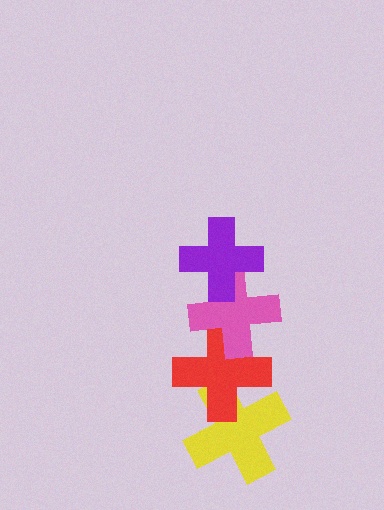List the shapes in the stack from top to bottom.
From top to bottom: the purple cross, the pink cross, the red cross, the yellow cross.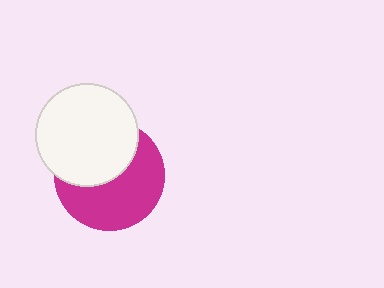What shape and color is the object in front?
The object in front is a white circle.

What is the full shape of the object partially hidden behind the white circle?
The partially hidden object is a magenta circle.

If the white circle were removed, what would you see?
You would see the complete magenta circle.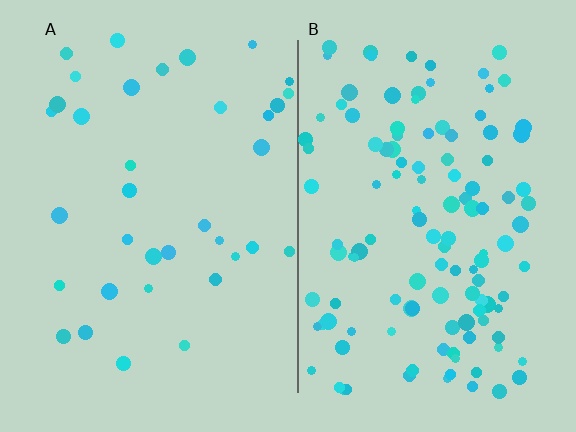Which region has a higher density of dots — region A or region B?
B (the right).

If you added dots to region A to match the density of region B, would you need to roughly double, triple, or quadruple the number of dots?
Approximately triple.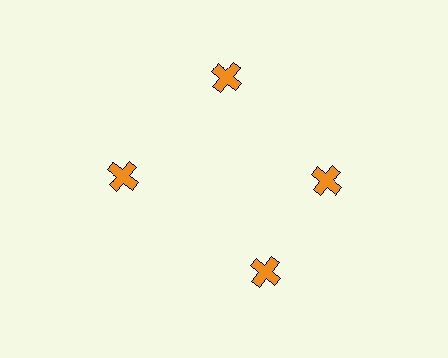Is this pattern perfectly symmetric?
No. The 4 orange crosses are arranged in a ring, but one element near the 6 o'clock position is rotated out of alignment along the ring, breaking the 4-fold rotational symmetry.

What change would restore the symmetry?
The symmetry would be restored by rotating it back into even spacing with its neighbors so that all 4 crosses sit at equal angles and equal distance from the center.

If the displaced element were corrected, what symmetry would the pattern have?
It would have 4-fold rotational symmetry — the pattern would map onto itself every 90 degrees.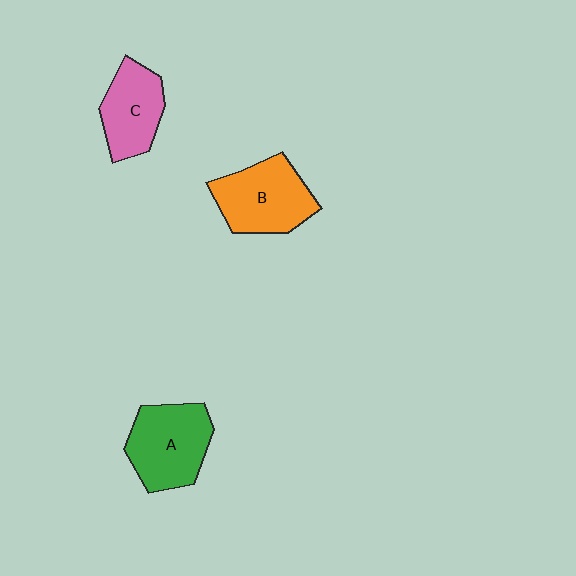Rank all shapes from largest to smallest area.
From largest to smallest: A (green), B (orange), C (pink).